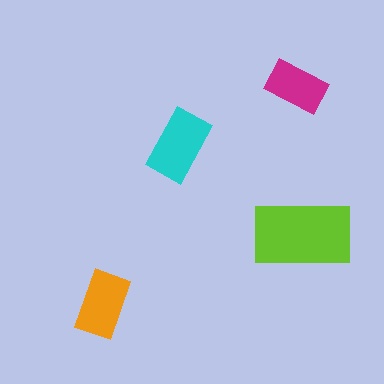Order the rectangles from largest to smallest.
the lime one, the cyan one, the orange one, the magenta one.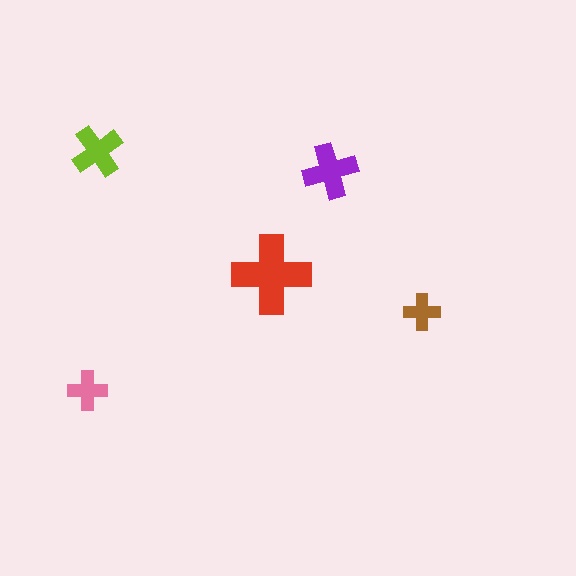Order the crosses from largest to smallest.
the red one, the purple one, the lime one, the pink one, the brown one.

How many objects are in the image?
There are 5 objects in the image.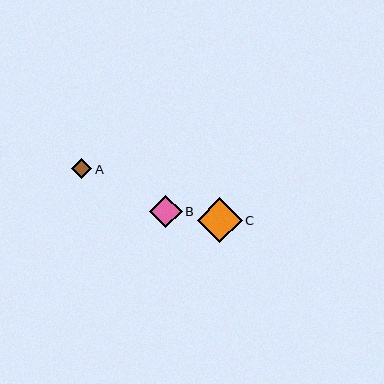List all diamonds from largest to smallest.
From largest to smallest: C, B, A.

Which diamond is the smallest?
Diamond A is the smallest with a size of approximately 20 pixels.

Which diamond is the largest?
Diamond C is the largest with a size of approximately 45 pixels.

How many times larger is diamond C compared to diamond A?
Diamond C is approximately 2.2 times the size of diamond A.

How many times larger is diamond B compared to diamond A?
Diamond B is approximately 1.6 times the size of diamond A.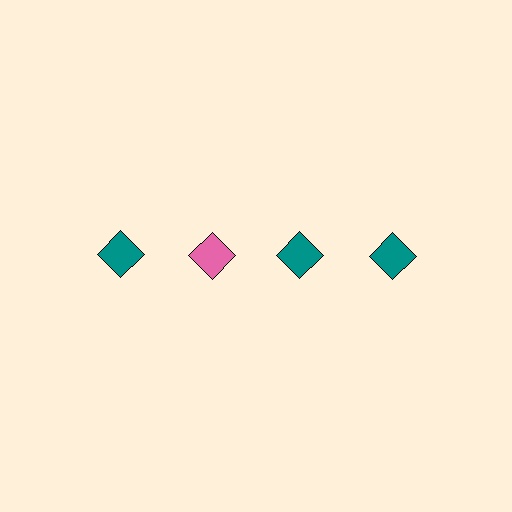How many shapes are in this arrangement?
There are 4 shapes arranged in a grid pattern.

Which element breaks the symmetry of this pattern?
The pink diamond in the top row, second from left column breaks the symmetry. All other shapes are teal diamonds.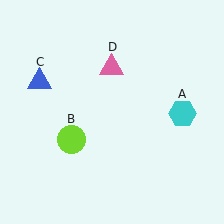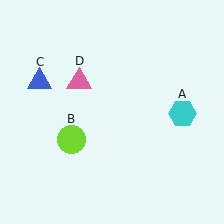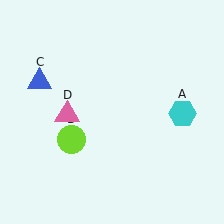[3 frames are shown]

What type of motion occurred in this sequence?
The pink triangle (object D) rotated counterclockwise around the center of the scene.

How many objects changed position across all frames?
1 object changed position: pink triangle (object D).